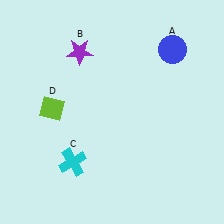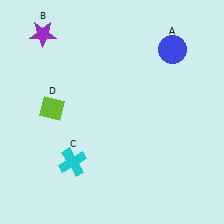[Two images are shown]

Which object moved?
The purple star (B) moved left.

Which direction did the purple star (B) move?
The purple star (B) moved left.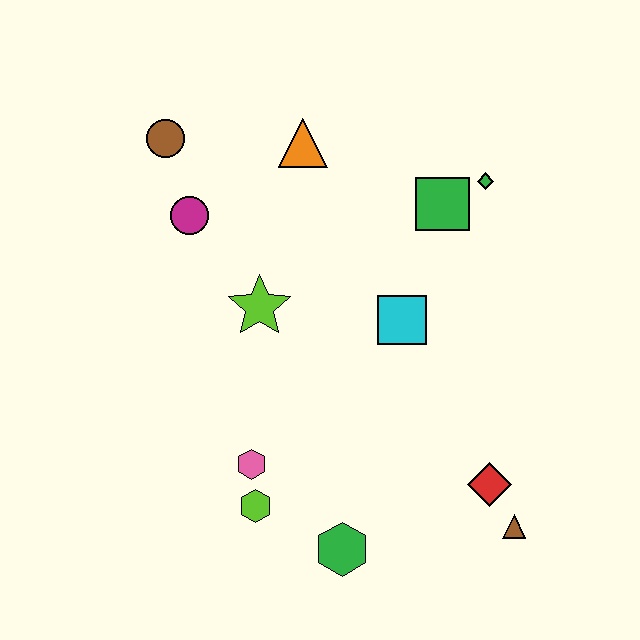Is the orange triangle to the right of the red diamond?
No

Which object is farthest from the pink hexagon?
The green diamond is farthest from the pink hexagon.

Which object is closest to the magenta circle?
The brown circle is closest to the magenta circle.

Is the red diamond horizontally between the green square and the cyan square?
No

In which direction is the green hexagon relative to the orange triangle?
The green hexagon is below the orange triangle.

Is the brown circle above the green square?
Yes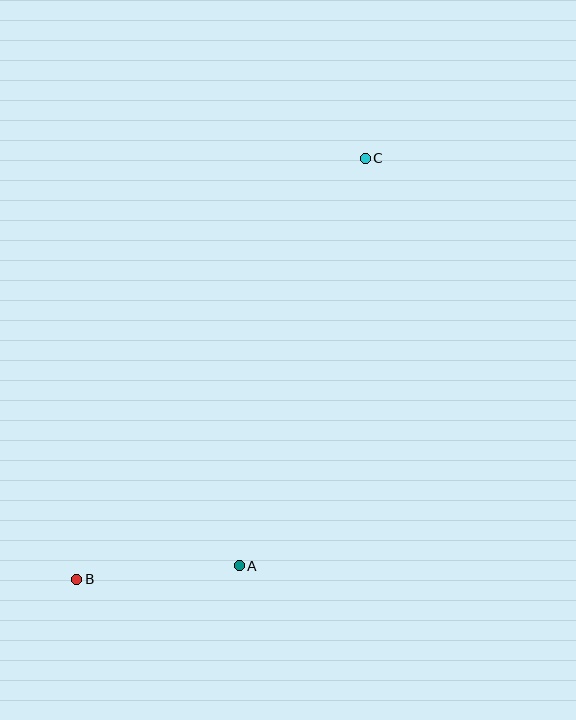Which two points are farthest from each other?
Points B and C are farthest from each other.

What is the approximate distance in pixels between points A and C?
The distance between A and C is approximately 426 pixels.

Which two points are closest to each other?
Points A and B are closest to each other.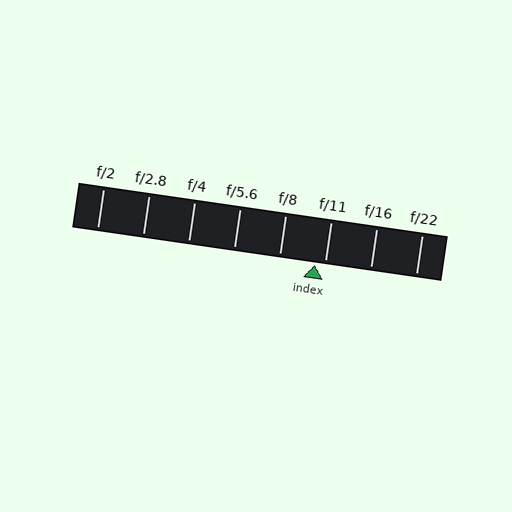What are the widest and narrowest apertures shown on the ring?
The widest aperture shown is f/2 and the narrowest is f/22.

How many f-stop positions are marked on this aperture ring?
There are 8 f-stop positions marked.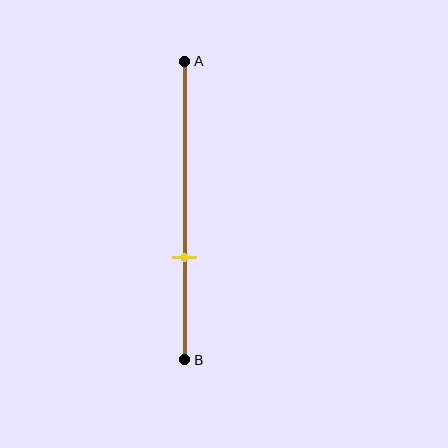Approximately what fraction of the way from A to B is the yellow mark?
The yellow mark is approximately 65% of the way from A to B.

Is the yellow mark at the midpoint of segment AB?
No, the mark is at about 65% from A, not at the 50% midpoint.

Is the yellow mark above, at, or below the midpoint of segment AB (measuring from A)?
The yellow mark is below the midpoint of segment AB.